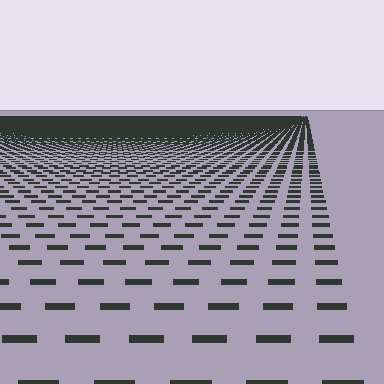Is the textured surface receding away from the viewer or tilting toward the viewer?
The surface is receding away from the viewer. Texture elements get smaller and denser toward the top.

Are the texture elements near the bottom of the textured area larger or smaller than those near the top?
Larger. Near the bottom, elements are closer to the viewer and appear at a bigger on-screen size.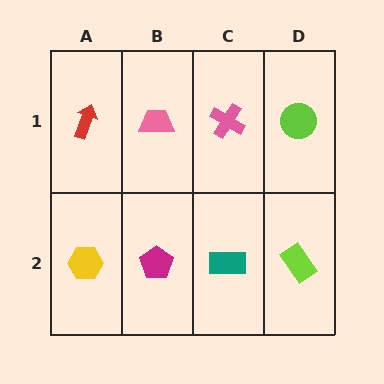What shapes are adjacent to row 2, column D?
A lime circle (row 1, column D), a teal rectangle (row 2, column C).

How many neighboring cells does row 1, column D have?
2.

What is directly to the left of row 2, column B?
A yellow hexagon.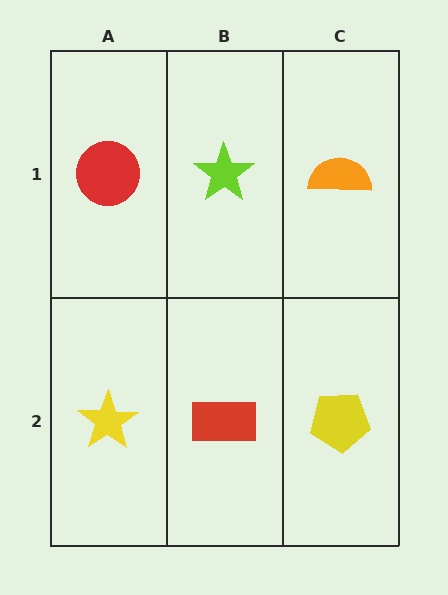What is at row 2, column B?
A red rectangle.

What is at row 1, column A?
A red circle.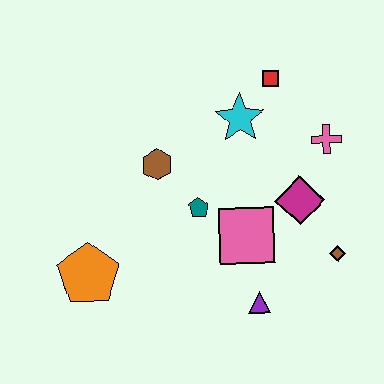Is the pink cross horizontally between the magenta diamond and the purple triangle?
No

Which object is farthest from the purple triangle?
The red square is farthest from the purple triangle.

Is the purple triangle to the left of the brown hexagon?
No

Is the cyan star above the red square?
No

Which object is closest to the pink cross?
The magenta diamond is closest to the pink cross.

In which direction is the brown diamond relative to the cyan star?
The brown diamond is below the cyan star.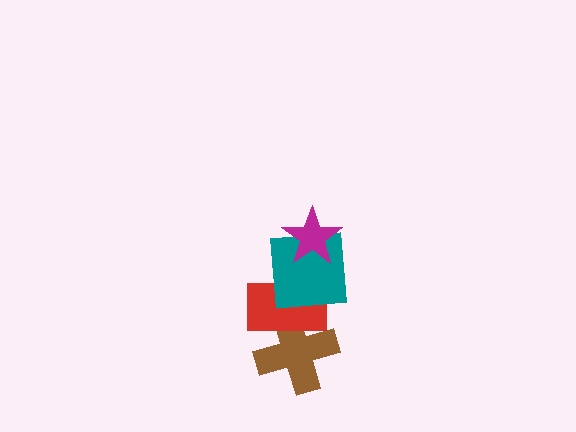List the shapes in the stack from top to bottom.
From top to bottom: the magenta star, the teal square, the red rectangle, the brown cross.